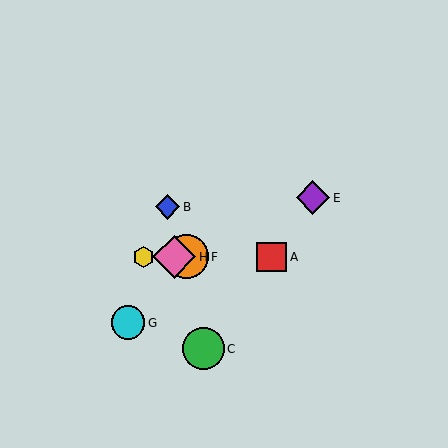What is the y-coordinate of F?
Object F is at y≈257.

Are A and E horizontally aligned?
No, A is at y≈257 and E is at y≈198.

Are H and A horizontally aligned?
Yes, both are at y≈257.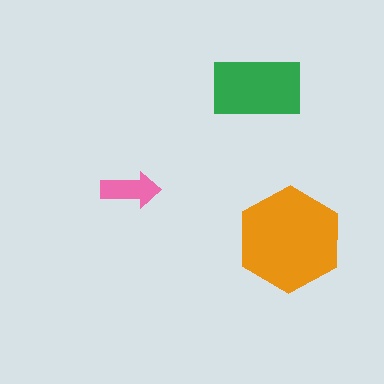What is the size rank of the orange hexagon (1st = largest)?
1st.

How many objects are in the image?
There are 3 objects in the image.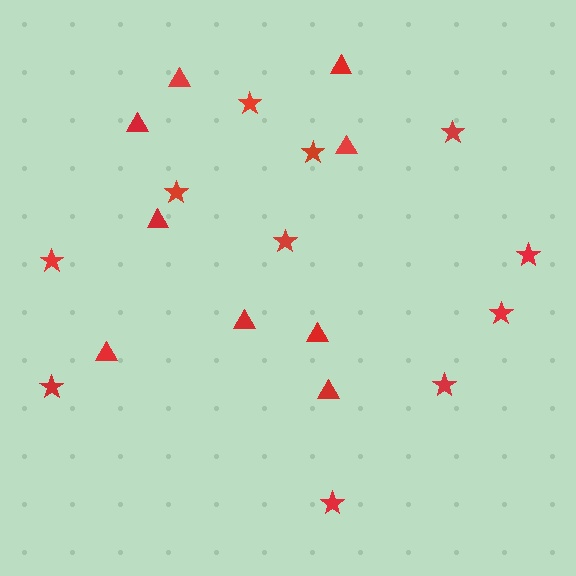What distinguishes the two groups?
There are 2 groups: one group of triangles (9) and one group of stars (11).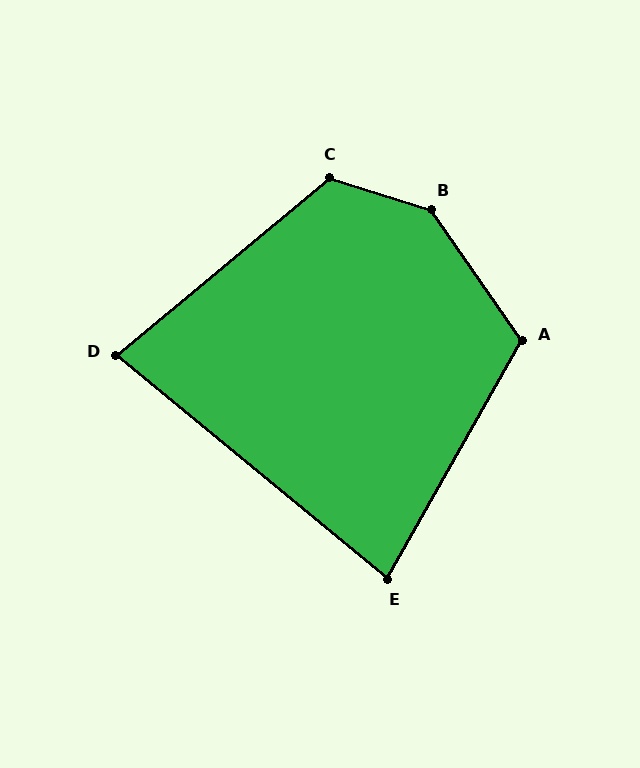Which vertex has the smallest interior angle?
D, at approximately 79 degrees.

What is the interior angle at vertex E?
Approximately 80 degrees (acute).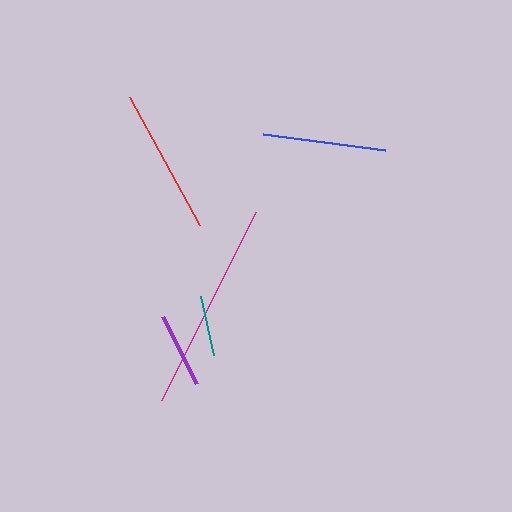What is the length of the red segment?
The red segment is approximately 146 pixels long.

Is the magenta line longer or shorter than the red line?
The magenta line is longer than the red line.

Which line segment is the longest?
The magenta line is the longest at approximately 211 pixels.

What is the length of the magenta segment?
The magenta segment is approximately 211 pixels long.